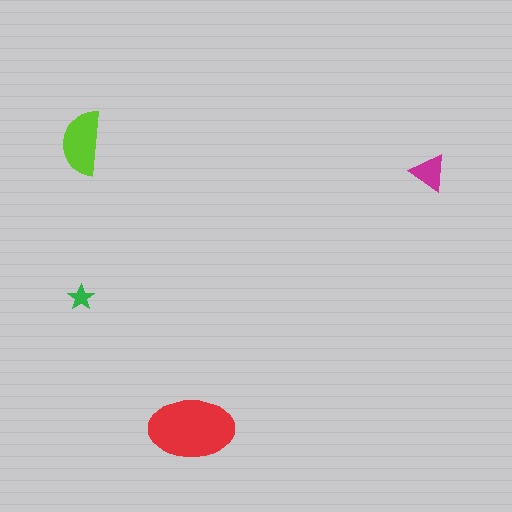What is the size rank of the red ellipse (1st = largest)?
1st.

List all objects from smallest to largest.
The green star, the magenta triangle, the lime semicircle, the red ellipse.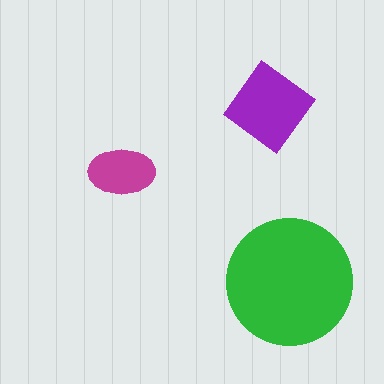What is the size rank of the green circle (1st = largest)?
1st.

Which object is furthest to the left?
The magenta ellipse is leftmost.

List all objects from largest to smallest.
The green circle, the purple diamond, the magenta ellipse.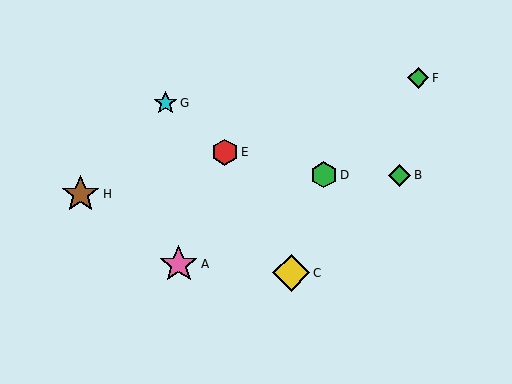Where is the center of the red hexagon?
The center of the red hexagon is at (225, 152).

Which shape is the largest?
The pink star (labeled A) is the largest.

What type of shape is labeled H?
Shape H is a brown star.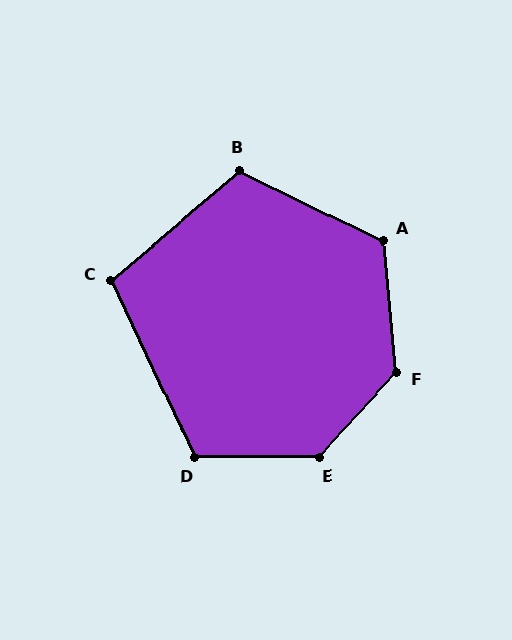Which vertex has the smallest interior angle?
C, at approximately 105 degrees.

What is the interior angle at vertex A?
Approximately 122 degrees (obtuse).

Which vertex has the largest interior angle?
E, at approximately 133 degrees.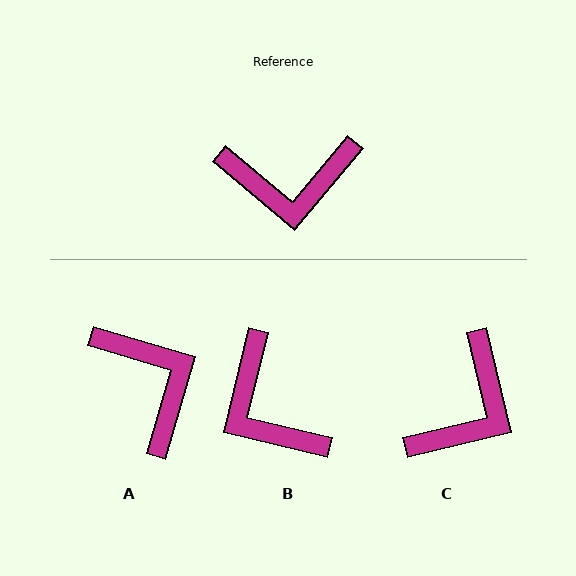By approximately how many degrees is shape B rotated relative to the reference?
Approximately 64 degrees clockwise.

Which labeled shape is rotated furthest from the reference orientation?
A, about 114 degrees away.